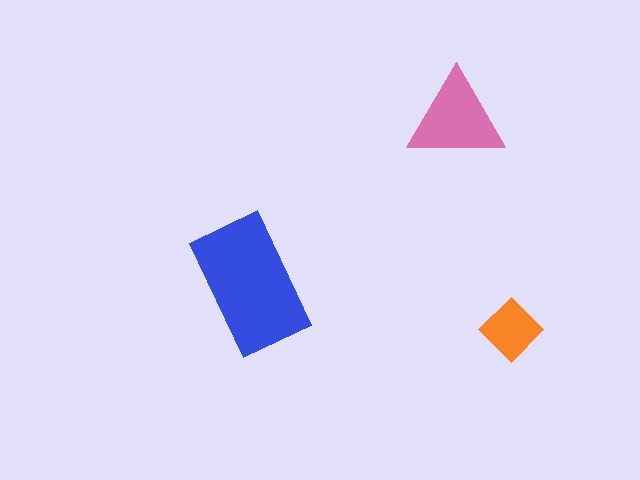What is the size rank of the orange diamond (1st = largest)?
3rd.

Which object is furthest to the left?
The blue rectangle is leftmost.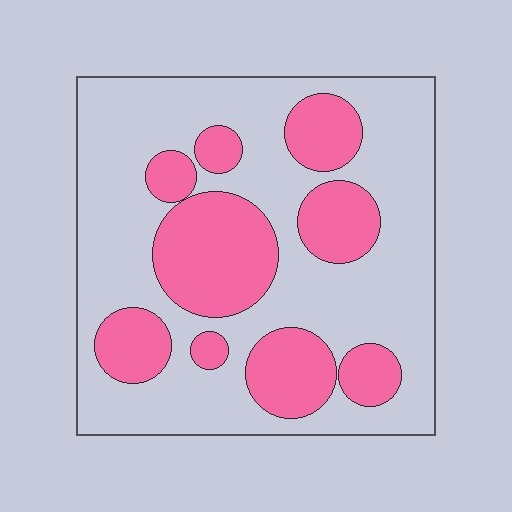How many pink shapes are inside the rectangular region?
9.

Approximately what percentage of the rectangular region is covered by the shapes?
Approximately 35%.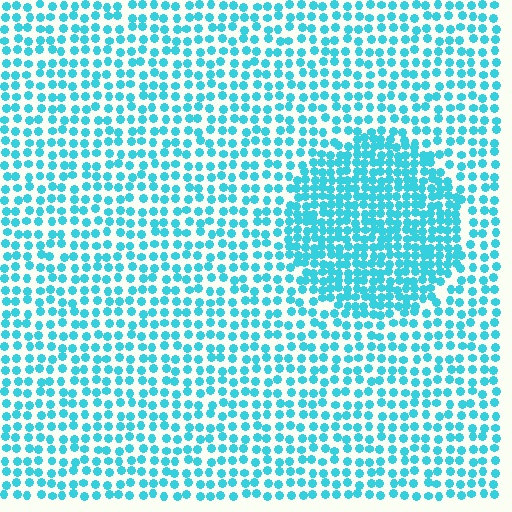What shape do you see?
I see a circle.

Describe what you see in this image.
The image contains small cyan elements arranged at two different densities. A circle-shaped region is visible where the elements are more densely packed than the surrounding area.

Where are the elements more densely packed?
The elements are more densely packed inside the circle boundary.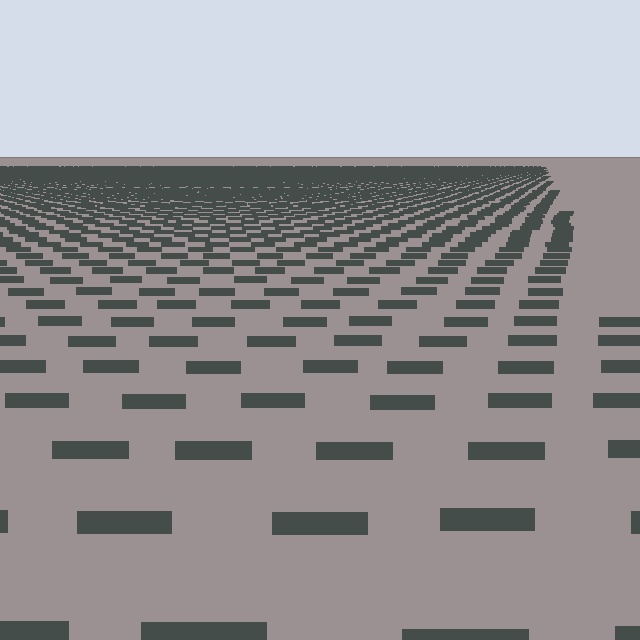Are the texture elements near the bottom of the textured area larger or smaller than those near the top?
Larger. Near the bottom, elements are closer to the viewer and appear at a bigger on-screen size.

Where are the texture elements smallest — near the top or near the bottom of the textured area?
Near the top.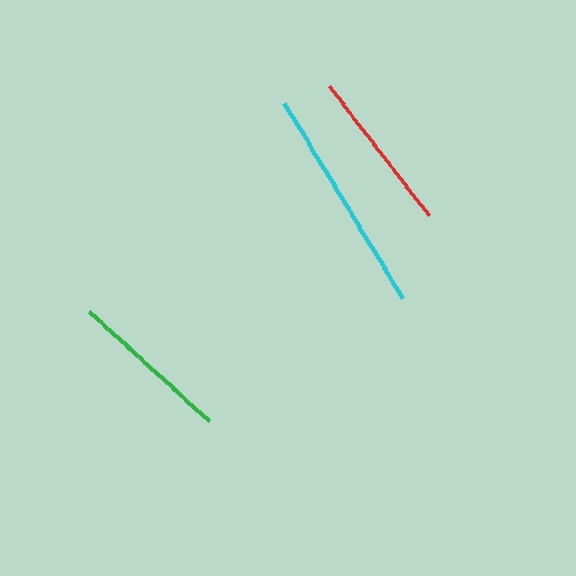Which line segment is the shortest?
The green line is the shortest at approximately 162 pixels.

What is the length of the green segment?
The green segment is approximately 162 pixels long.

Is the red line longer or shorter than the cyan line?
The cyan line is longer than the red line.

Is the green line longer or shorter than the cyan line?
The cyan line is longer than the green line.